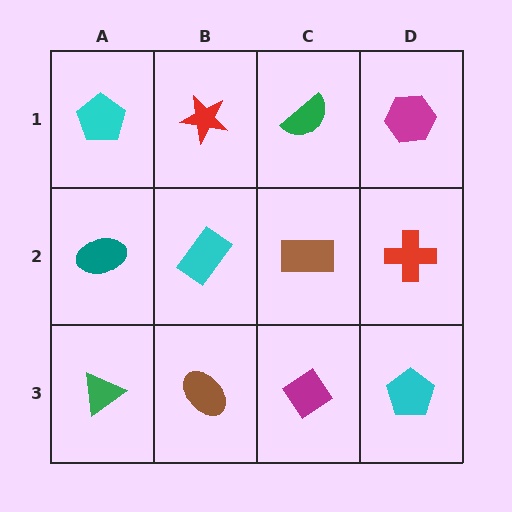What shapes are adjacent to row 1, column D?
A red cross (row 2, column D), a green semicircle (row 1, column C).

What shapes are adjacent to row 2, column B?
A red star (row 1, column B), a brown ellipse (row 3, column B), a teal ellipse (row 2, column A), a brown rectangle (row 2, column C).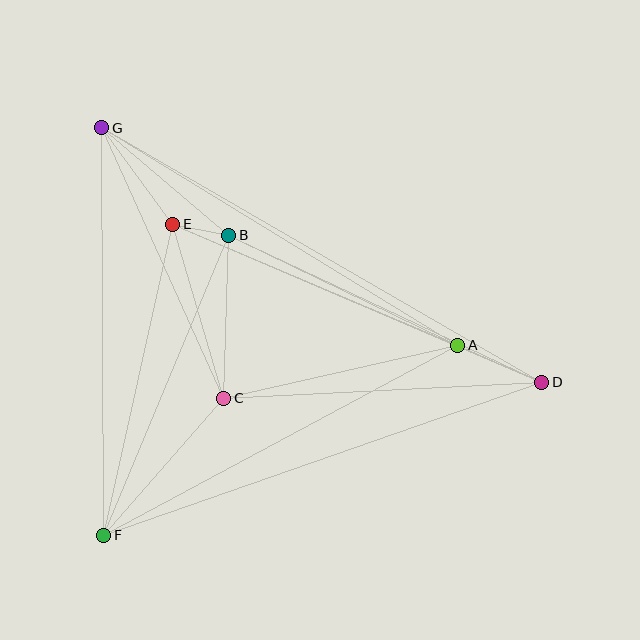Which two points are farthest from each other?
Points D and G are farthest from each other.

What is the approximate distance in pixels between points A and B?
The distance between A and B is approximately 254 pixels.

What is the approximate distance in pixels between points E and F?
The distance between E and F is approximately 319 pixels.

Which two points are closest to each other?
Points B and E are closest to each other.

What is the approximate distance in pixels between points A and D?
The distance between A and D is approximately 92 pixels.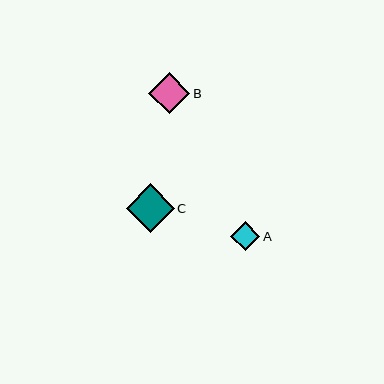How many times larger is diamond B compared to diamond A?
Diamond B is approximately 1.4 times the size of diamond A.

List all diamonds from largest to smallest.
From largest to smallest: C, B, A.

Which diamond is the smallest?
Diamond A is the smallest with a size of approximately 29 pixels.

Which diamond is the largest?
Diamond C is the largest with a size of approximately 48 pixels.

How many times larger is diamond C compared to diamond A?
Diamond C is approximately 1.7 times the size of diamond A.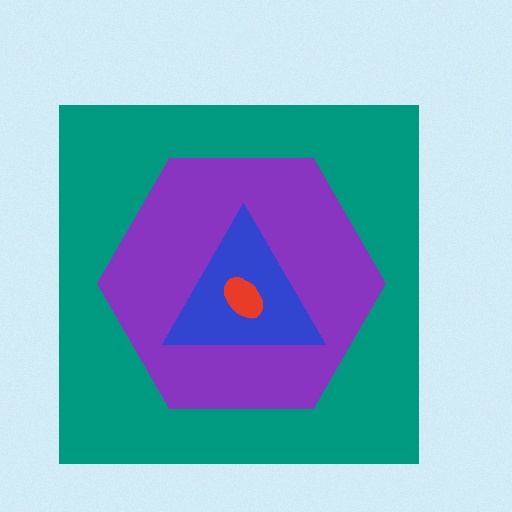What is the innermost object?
The red ellipse.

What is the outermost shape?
The teal square.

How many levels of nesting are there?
4.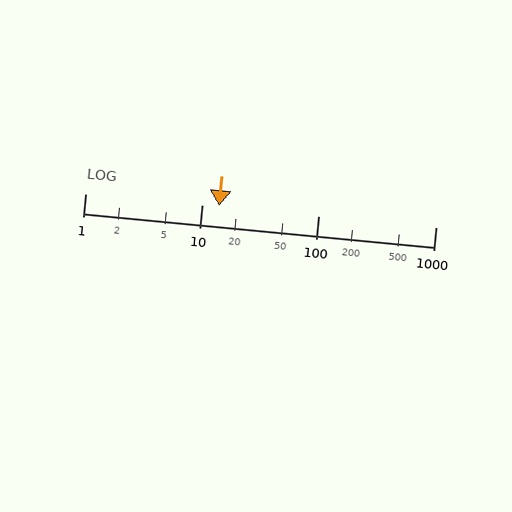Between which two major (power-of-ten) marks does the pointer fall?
The pointer is between 10 and 100.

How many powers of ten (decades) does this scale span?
The scale spans 3 decades, from 1 to 1000.